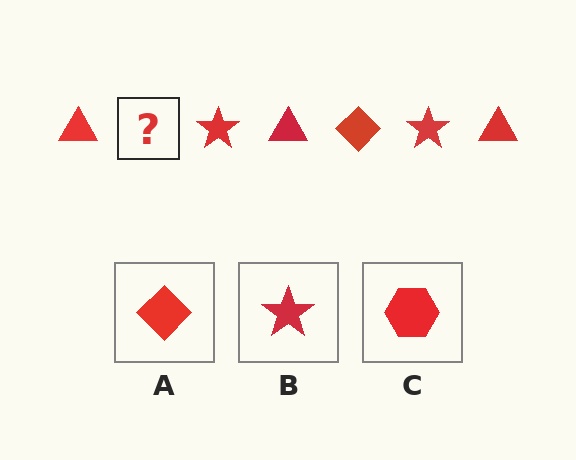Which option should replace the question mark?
Option A.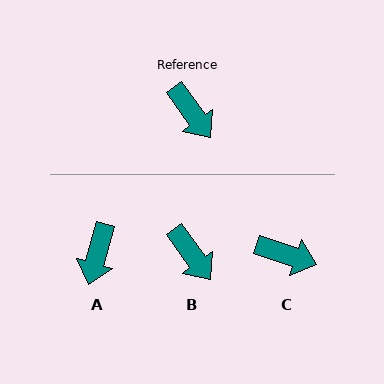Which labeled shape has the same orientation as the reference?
B.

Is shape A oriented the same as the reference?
No, it is off by about 52 degrees.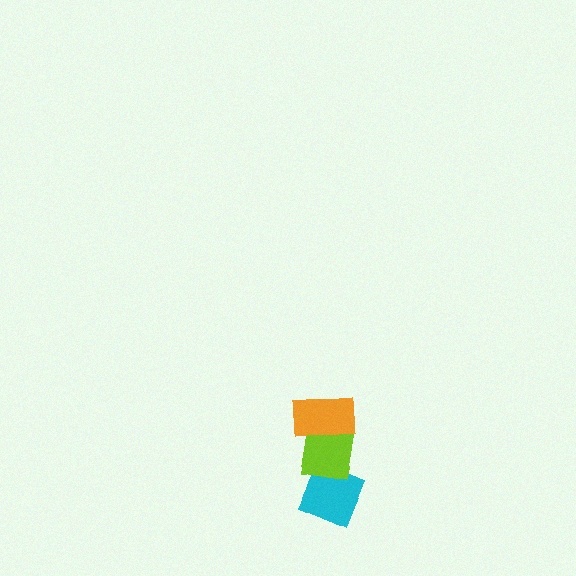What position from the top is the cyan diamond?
The cyan diamond is 3rd from the top.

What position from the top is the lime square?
The lime square is 2nd from the top.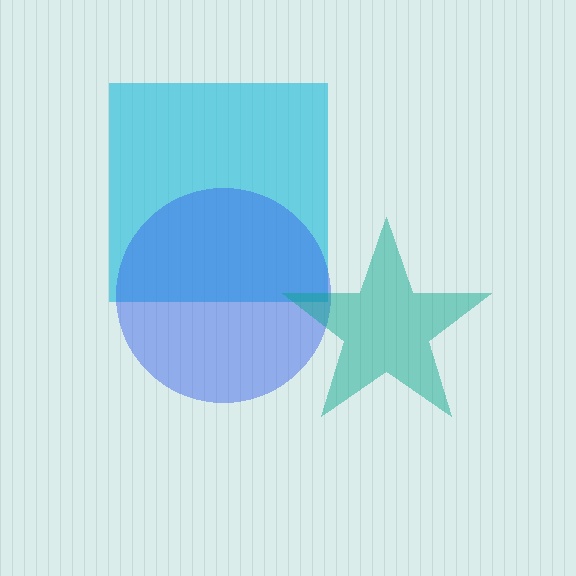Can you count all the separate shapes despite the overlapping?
Yes, there are 3 separate shapes.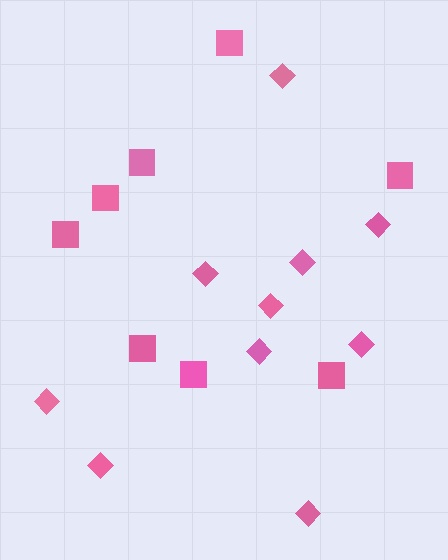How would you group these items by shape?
There are 2 groups: one group of diamonds (10) and one group of squares (8).